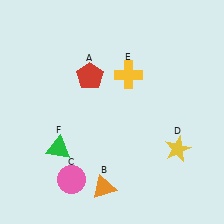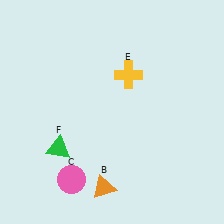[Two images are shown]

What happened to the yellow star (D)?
The yellow star (D) was removed in Image 2. It was in the bottom-right area of Image 1.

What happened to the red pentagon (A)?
The red pentagon (A) was removed in Image 2. It was in the top-left area of Image 1.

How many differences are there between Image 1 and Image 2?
There are 2 differences between the two images.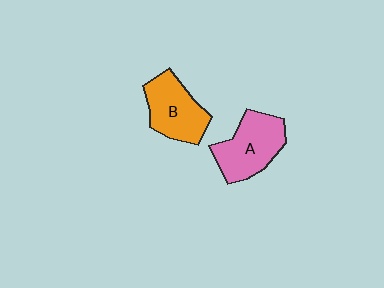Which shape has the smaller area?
Shape B (orange).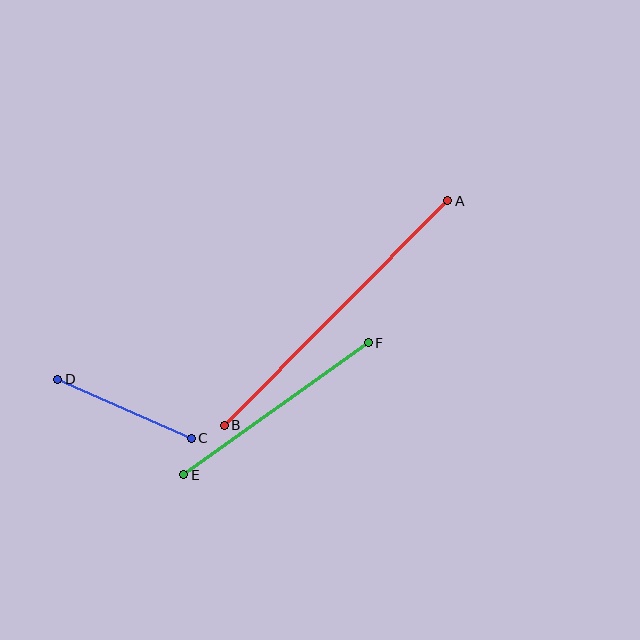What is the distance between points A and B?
The distance is approximately 317 pixels.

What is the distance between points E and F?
The distance is approximately 227 pixels.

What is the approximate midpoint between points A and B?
The midpoint is at approximately (336, 313) pixels.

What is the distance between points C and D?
The distance is approximately 146 pixels.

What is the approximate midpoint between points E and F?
The midpoint is at approximately (276, 409) pixels.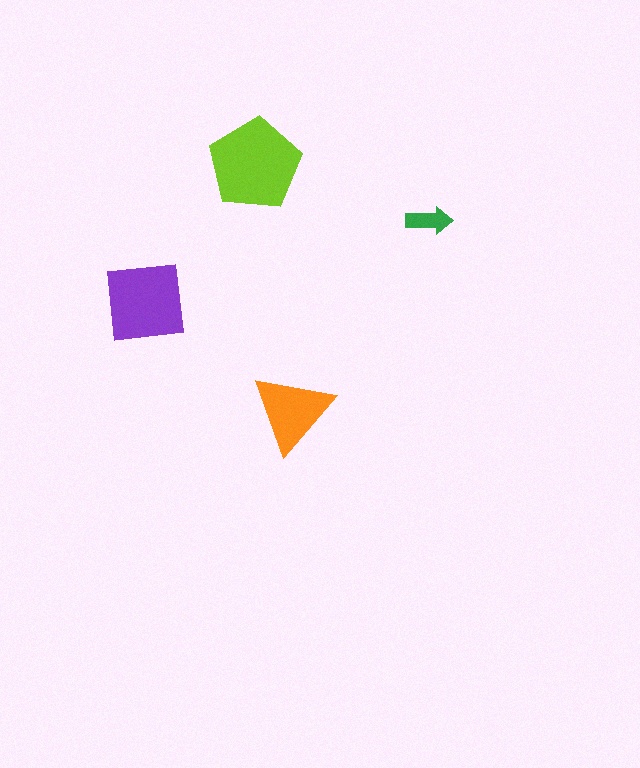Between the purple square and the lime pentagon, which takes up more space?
The lime pentagon.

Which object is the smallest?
The green arrow.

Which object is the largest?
The lime pentagon.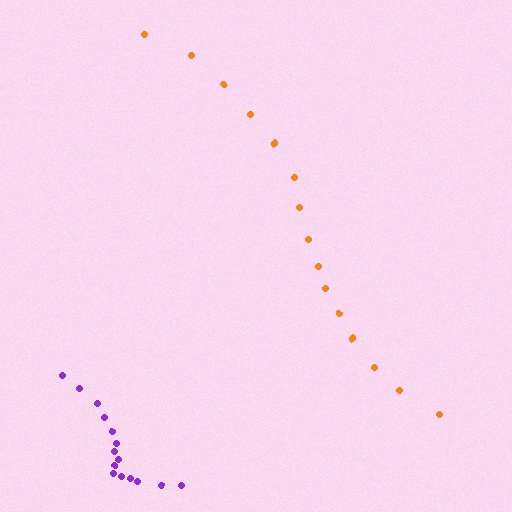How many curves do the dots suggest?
There are 2 distinct paths.